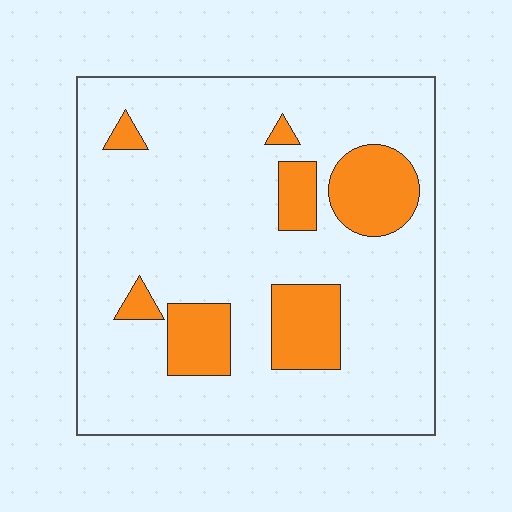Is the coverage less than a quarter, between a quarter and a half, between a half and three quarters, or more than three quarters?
Less than a quarter.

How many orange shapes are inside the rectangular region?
7.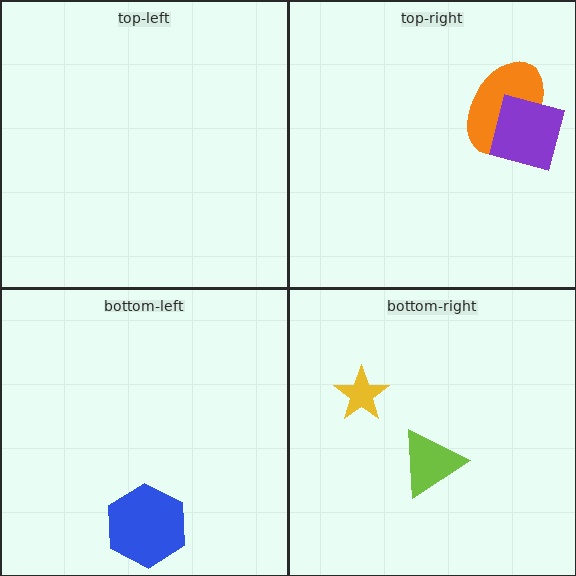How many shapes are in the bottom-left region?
1.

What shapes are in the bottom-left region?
The blue hexagon.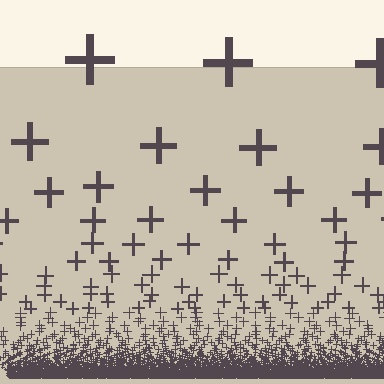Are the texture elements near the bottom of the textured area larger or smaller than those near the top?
Smaller. The gradient is inverted — elements near the bottom are smaller and denser.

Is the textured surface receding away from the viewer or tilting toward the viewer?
The surface appears to tilt toward the viewer. Texture elements get larger and sparser toward the top.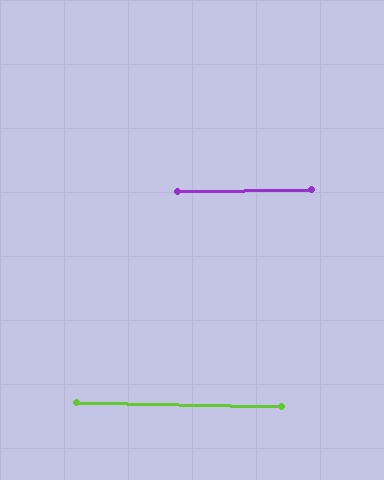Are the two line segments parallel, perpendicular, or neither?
Parallel — their directions differ by only 1.7°.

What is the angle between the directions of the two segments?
Approximately 2 degrees.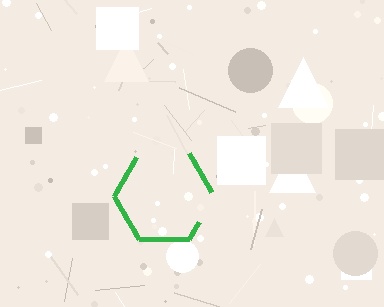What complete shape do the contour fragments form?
The contour fragments form a hexagon.